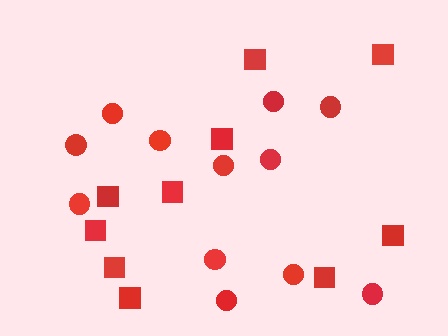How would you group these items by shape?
There are 2 groups: one group of squares (10) and one group of circles (12).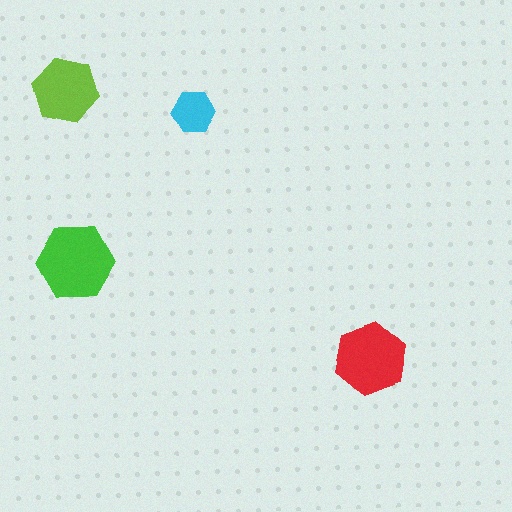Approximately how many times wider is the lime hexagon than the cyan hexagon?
About 1.5 times wider.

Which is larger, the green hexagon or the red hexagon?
The green one.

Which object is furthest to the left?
The lime hexagon is leftmost.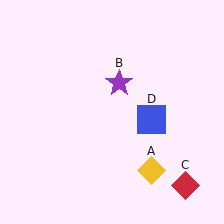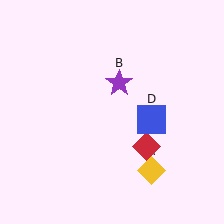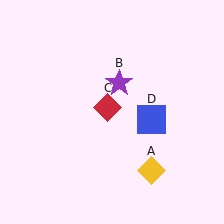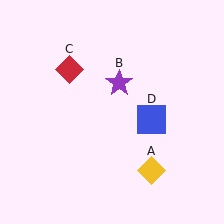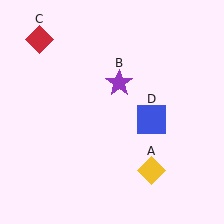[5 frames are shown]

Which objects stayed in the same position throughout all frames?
Yellow diamond (object A) and purple star (object B) and blue square (object D) remained stationary.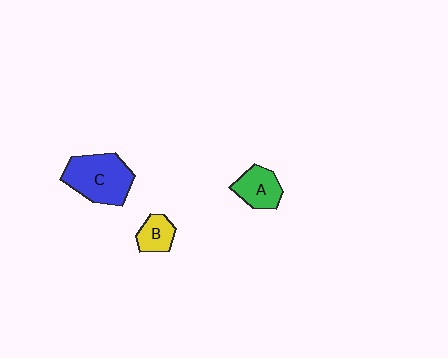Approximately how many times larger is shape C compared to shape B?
Approximately 2.4 times.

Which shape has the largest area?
Shape C (blue).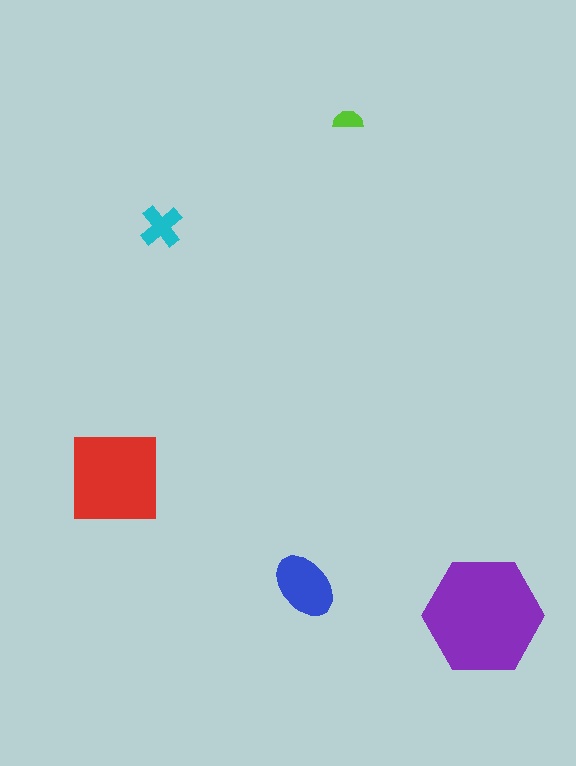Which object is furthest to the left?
The red square is leftmost.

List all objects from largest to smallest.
The purple hexagon, the red square, the blue ellipse, the cyan cross, the lime semicircle.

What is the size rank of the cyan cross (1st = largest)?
4th.